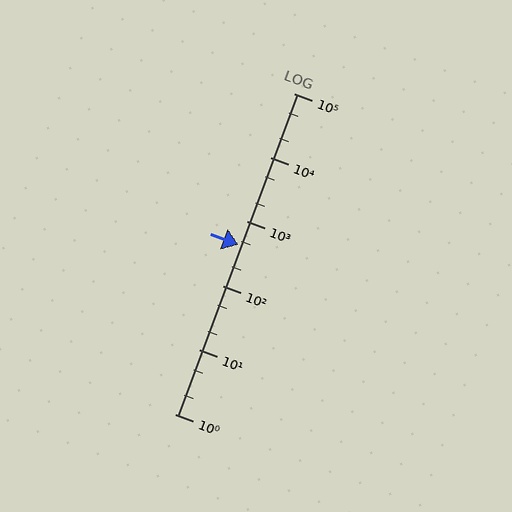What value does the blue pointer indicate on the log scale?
The pointer indicates approximately 430.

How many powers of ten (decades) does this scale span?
The scale spans 5 decades, from 1 to 100000.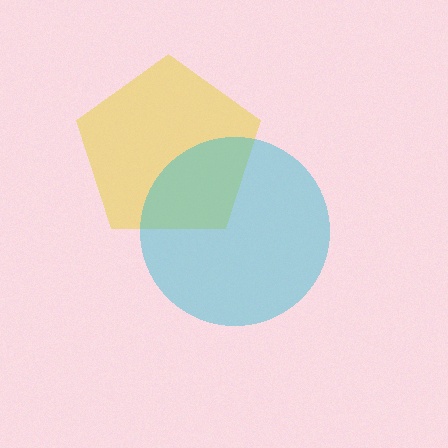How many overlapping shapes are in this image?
There are 2 overlapping shapes in the image.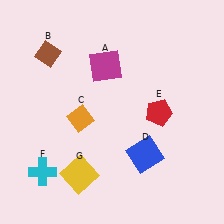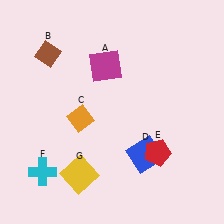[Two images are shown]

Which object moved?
The red pentagon (E) moved down.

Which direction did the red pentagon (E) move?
The red pentagon (E) moved down.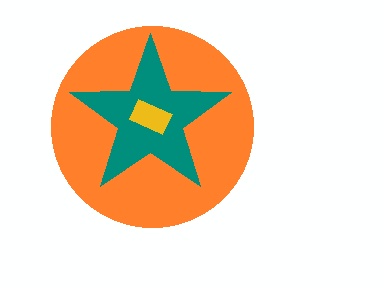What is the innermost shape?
The yellow rectangle.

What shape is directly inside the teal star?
The yellow rectangle.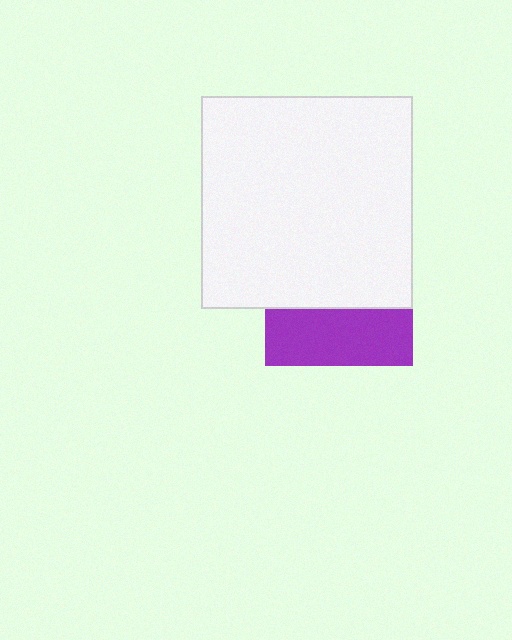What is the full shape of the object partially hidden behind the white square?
The partially hidden object is a purple square.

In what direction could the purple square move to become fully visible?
The purple square could move down. That would shift it out from behind the white square entirely.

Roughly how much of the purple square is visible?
A small part of it is visible (roughly 38%).